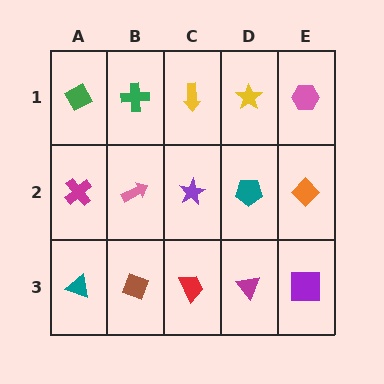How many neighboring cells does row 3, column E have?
2.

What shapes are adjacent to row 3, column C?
A purple star (row 2, column C), a brown diamond (row 3, column B), a magenta triangle (row 3, column D).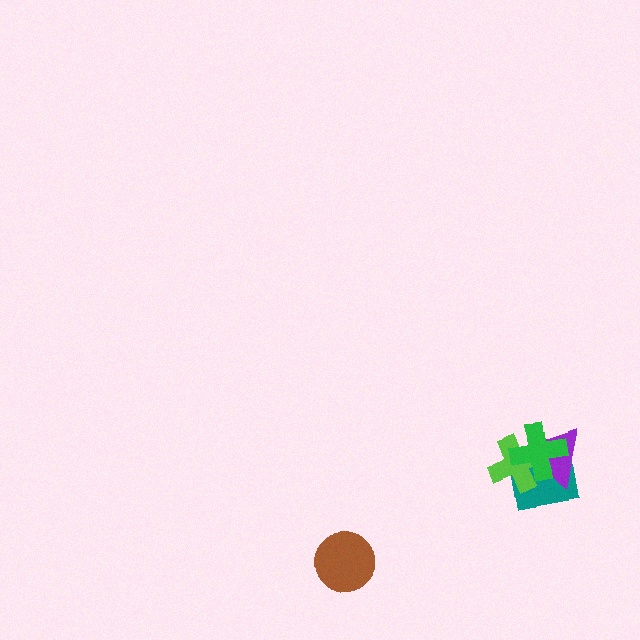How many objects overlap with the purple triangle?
3 objects overlap with the purple triangle.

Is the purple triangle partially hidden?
Yes, it is partially covered by another shape.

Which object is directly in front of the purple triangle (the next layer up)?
The lime cross is directly in front of the purple triangle.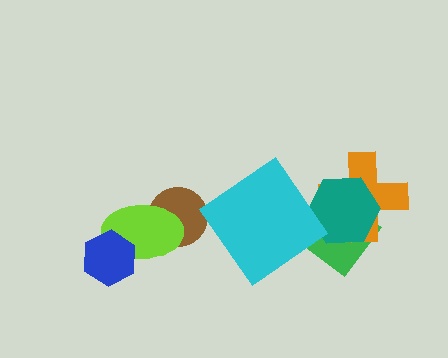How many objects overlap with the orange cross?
2 objects overlap with the orange cross.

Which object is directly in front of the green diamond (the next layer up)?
The orange cross is directly in front of the green diamond.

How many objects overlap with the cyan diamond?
0 objects overlap with the cyan diamond.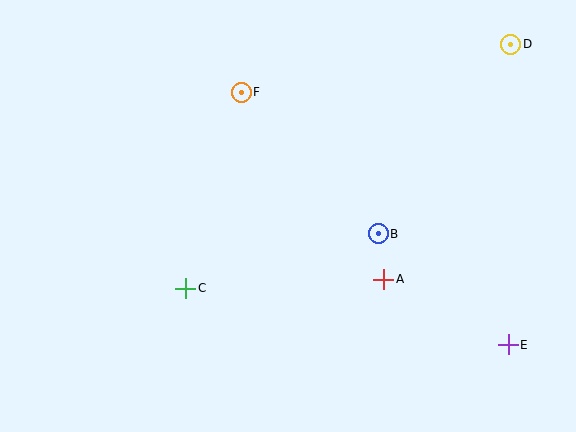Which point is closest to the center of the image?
Point B at (378, 234) is closest to the center.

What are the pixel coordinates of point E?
Point E is at (508, 345).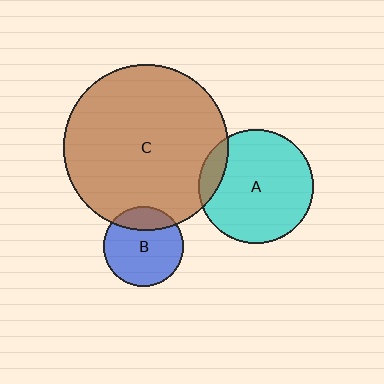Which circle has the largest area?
Circle C (brown).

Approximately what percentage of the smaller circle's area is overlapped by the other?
Approximately 10%.